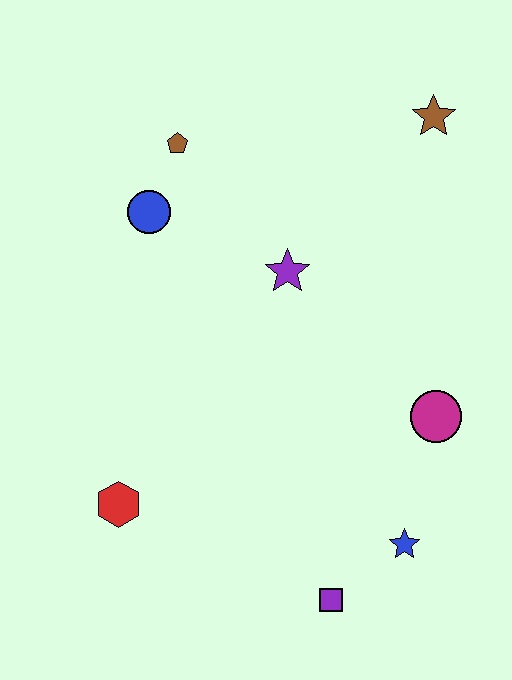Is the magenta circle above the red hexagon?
Yes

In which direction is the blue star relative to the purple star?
The blue star is below the purple star.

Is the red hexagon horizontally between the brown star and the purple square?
No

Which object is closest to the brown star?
The purple star is closest to the brown star.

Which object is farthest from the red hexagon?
The brown star is farthest from the red hexagon.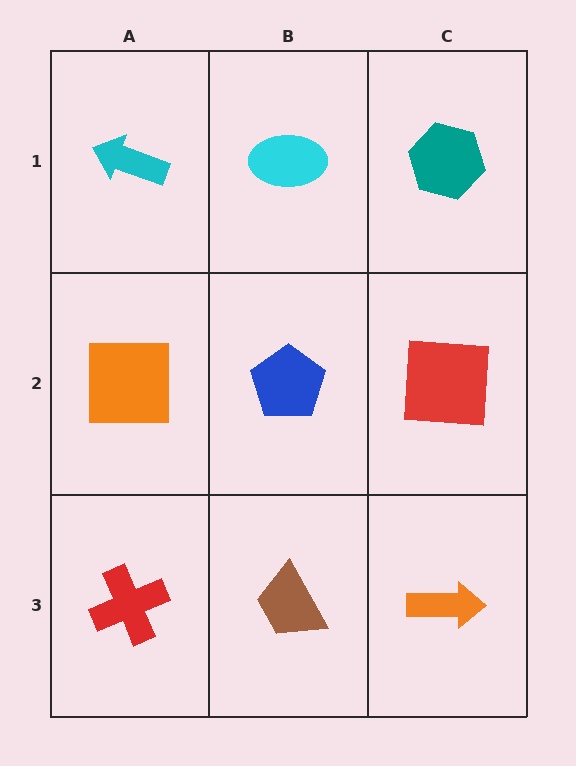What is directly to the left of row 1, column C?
A cyan ellipse.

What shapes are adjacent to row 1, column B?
A blue pentagon (row 2, column B), a cyan arrow (row 1, column A), a teal hexagon (row 1, column C).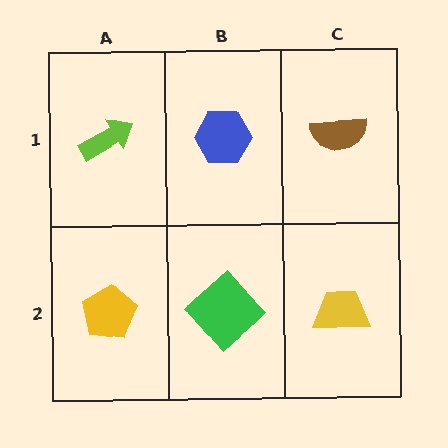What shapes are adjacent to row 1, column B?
A green diamond (row 2, column B), a lime arrow (row 1, column A), a brown semicircle (row 1, column C).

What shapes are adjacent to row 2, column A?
A lime arrow (row 1, column A), a green diamond (row 2, column B).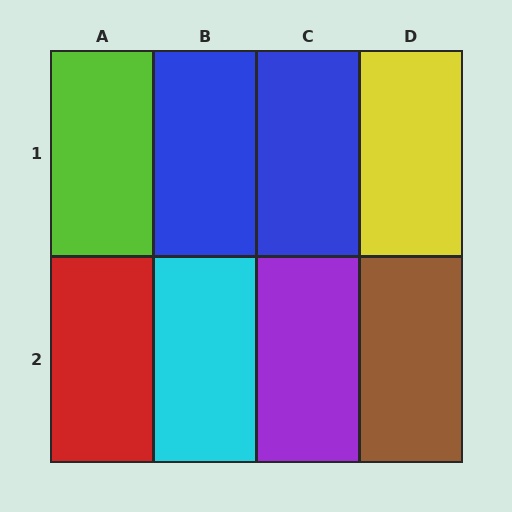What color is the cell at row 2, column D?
Brown.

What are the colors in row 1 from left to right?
Lime, blue, blue, yellow.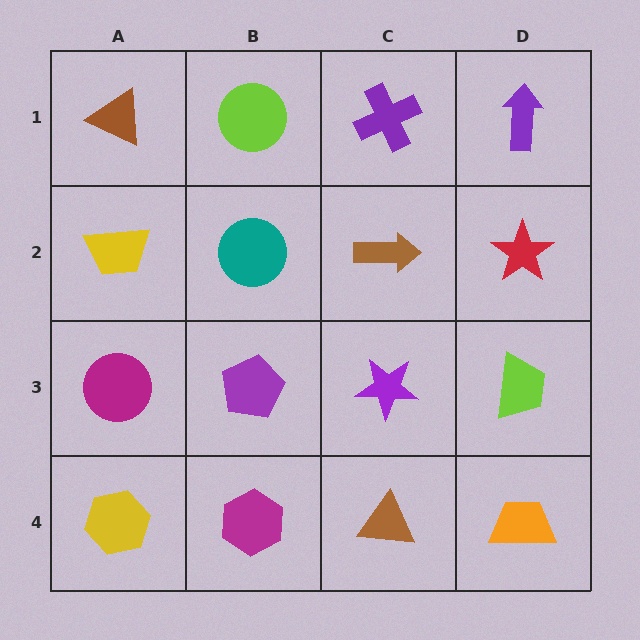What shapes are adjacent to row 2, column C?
A purple cross (row 1, column C), a purple star (row 3, column C), a teal circle (row 2, column B), a red star (row 2, column D).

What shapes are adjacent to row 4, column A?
A magenta circle (row 3, column A), a magenta hexagon (row 4, column B).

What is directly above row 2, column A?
A brown triangle.